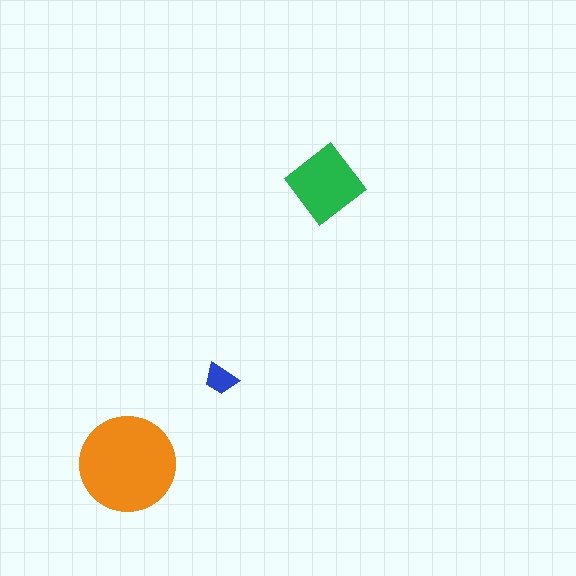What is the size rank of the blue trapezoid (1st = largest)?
3rd.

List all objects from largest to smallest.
The orange circle, the green diamond, the blue trapezoid.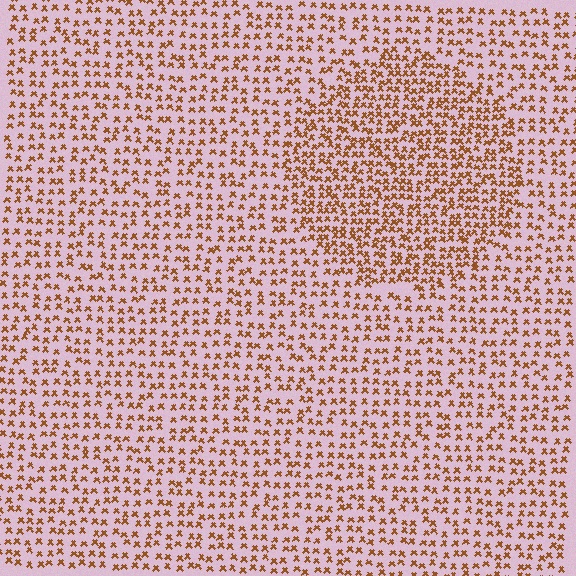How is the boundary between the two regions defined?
The boundary is defined by a change in element density (approximately 1.7x ratio). All elements are the same color, size, and shape.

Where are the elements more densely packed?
The elements are more densely packed inside the circle boundary.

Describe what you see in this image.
The image contains small brown elements arranged at two different densities. A circle-shaped region is visible where the elements are more densely packed than the surrounding area.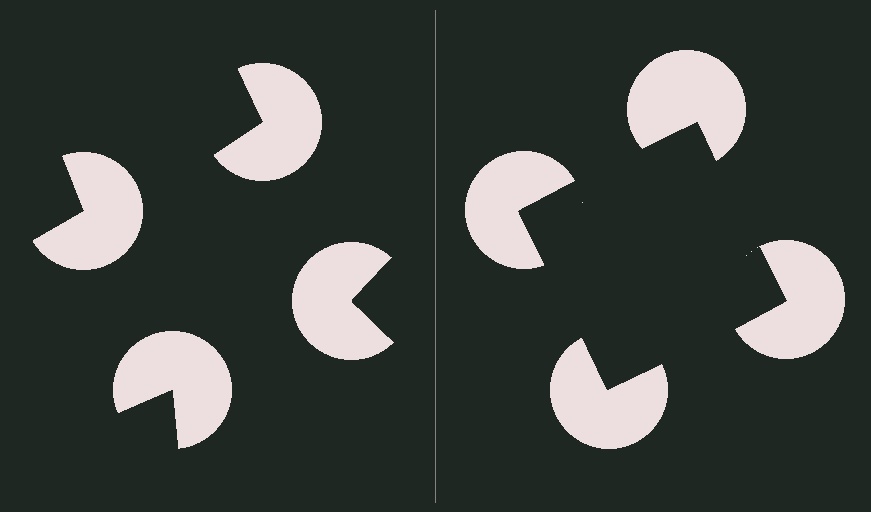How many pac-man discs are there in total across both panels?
8 — 4 on each side.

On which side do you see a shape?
An illusory square appears on the right side. On the left side the wedge cuts are rotated, so no coherent shape forms.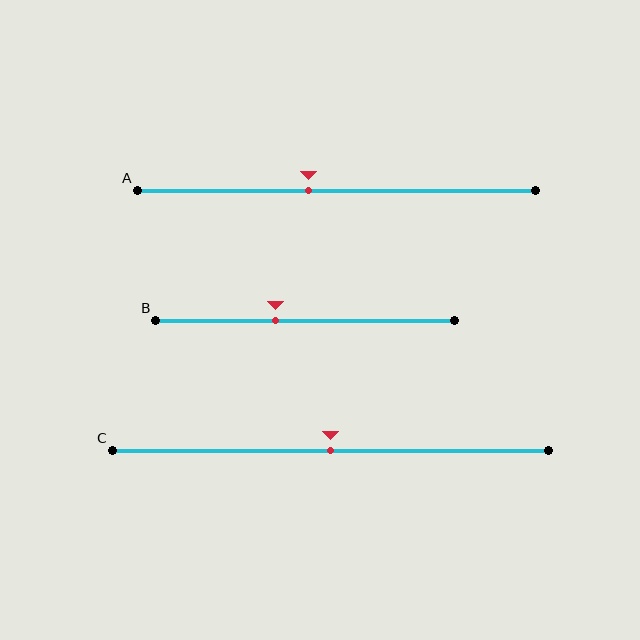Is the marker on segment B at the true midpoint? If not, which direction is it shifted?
No, the marker on segment B is shifted to the left by about 10% of the segment length.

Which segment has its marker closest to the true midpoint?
Segment C has its marker closest to the true midpoint.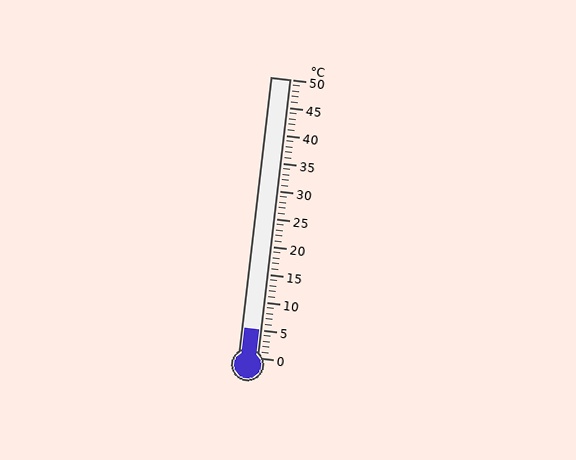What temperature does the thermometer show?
The thermometer shows approximately 5°C.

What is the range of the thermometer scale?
The thermometer scale ranges from 0°C to 50°C.